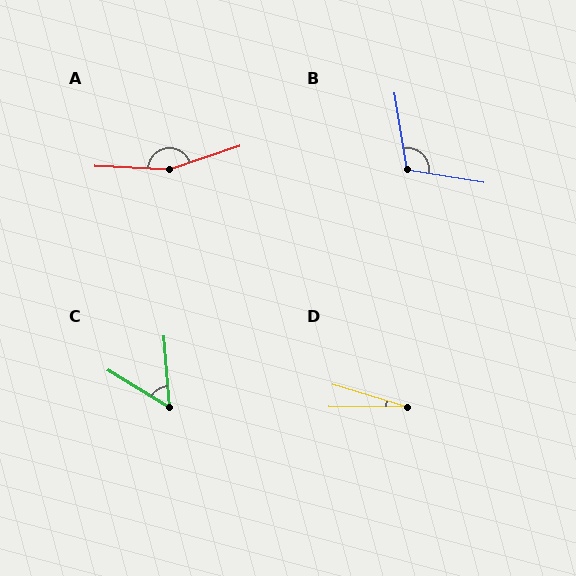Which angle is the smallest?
D, at approximately 16 degrees.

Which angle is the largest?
A, at approximately 158 degrees.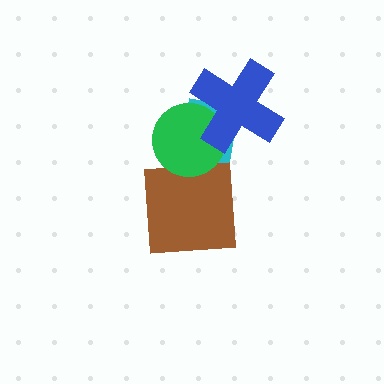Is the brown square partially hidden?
Yes, it is partially covered by another shape.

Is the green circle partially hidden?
Yes, it is partially covered by another shape.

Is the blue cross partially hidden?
No, no other shape covers it.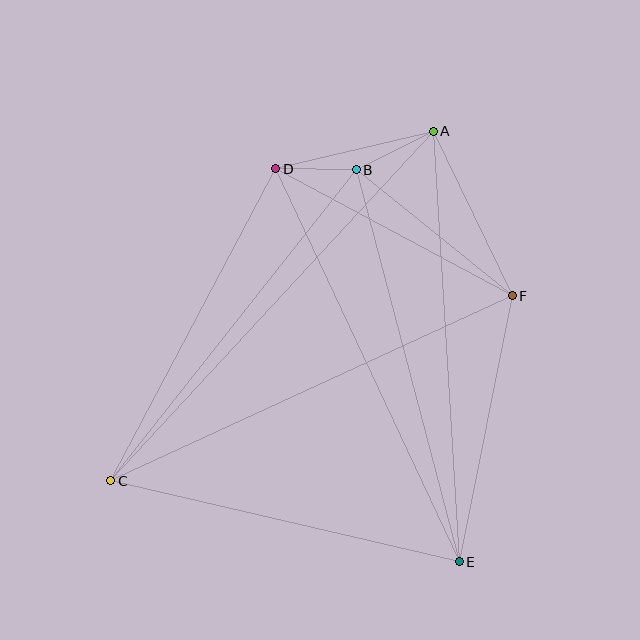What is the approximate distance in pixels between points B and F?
The distance between B and F is approximately 200 pixels.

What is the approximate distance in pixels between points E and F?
The distance between E and F is approximately 272 pixels.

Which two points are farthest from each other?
Points A and C are farthest from each other.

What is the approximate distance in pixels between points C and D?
The distance between C and D is approximately 353 pixels.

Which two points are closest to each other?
Points B and D are closest to each other.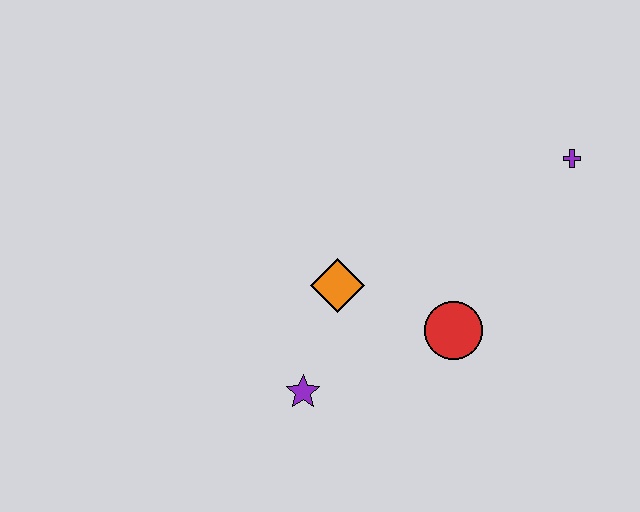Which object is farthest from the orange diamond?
The purple cross is farthest from the orange diamond.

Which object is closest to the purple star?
The orange diamond is closest to the purple star.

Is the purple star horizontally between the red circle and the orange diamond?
No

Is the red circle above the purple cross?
No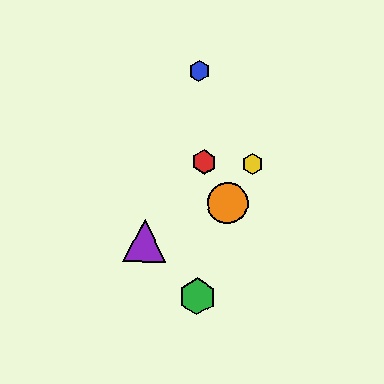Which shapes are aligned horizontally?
The red hexagon, the yellow hexagon are aligned horizontally.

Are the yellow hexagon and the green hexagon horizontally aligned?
No, the yellow hexagon is at y≈164 and the green hexagon is at y≈296.